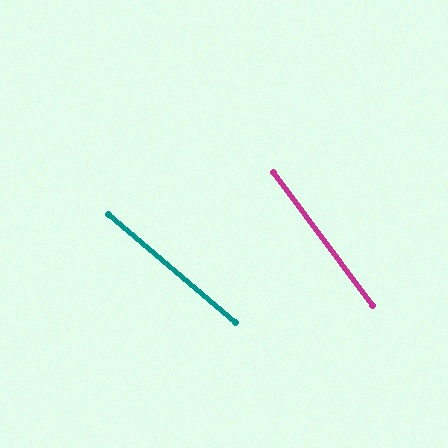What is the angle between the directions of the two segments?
Approximately 13 degrees.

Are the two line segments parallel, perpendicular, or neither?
Neither parallel nor perpendicular — they differ by about 13°.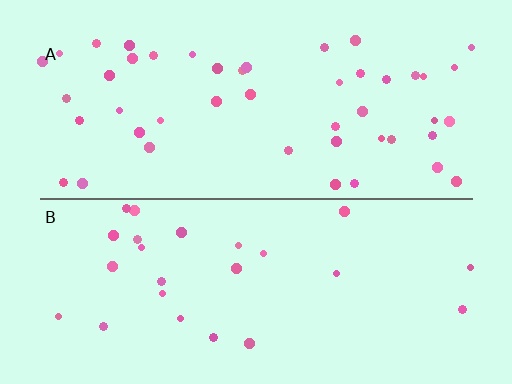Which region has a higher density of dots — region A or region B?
A (the top).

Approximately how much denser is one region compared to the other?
Approximately 1.9× — region A over region B.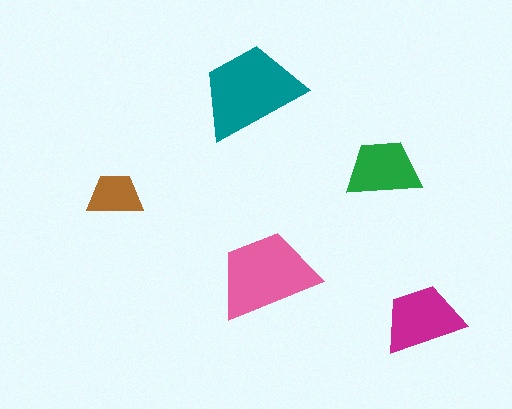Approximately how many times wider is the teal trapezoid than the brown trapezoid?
About 2 times wider.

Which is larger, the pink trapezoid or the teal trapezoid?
The teal one.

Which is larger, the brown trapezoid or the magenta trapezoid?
The magenta one.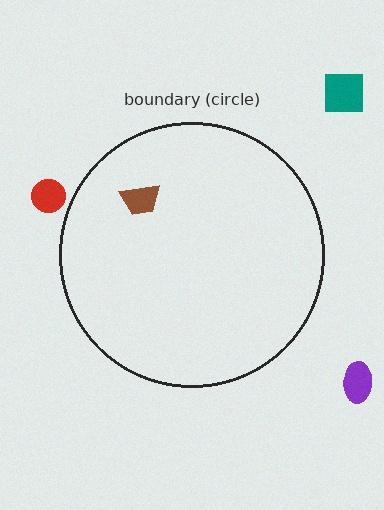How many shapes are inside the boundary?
1 inside, 3 outside.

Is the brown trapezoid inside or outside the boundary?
Inside.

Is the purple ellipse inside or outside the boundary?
Outside.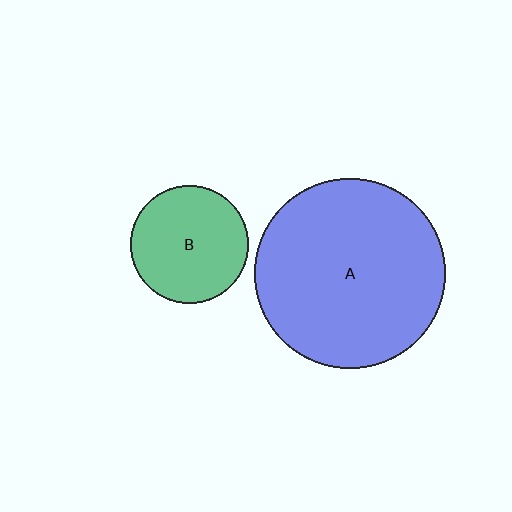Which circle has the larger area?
Circle A (blue).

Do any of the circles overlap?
No, none of the circles overlap.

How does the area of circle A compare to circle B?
Approximately 2.6 times.